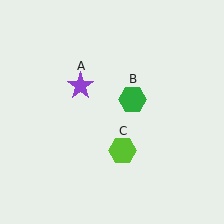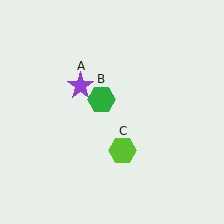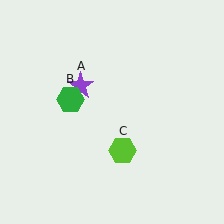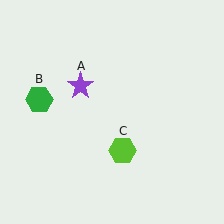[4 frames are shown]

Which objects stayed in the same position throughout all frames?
Purple star (object A) and lime hexagon (object C) remained stationary.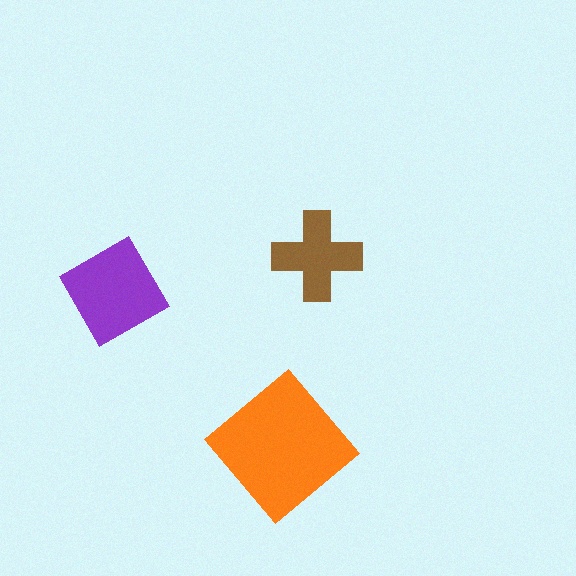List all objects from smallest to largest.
The brown cross, the purple diamond, the orange diamond.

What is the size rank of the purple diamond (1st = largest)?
2nd.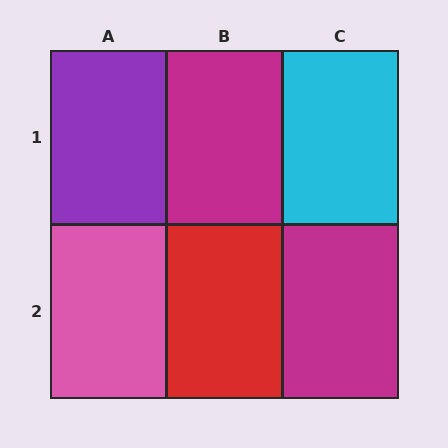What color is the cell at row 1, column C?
Cyan.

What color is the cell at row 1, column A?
Purple.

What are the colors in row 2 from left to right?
Pink, red, magenta.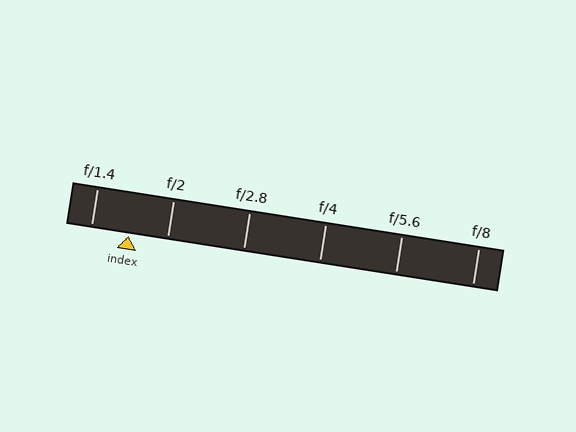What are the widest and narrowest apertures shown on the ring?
The widest aperture shown is f/1.4 and the narrowest is f/8.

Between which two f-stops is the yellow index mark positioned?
The index mark is between f/1.4 and f/2.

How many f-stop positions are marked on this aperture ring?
There are 6 f-stop positions marked.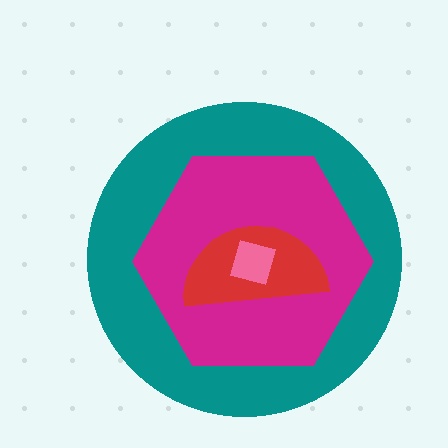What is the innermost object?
The pink square.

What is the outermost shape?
The teal circle.